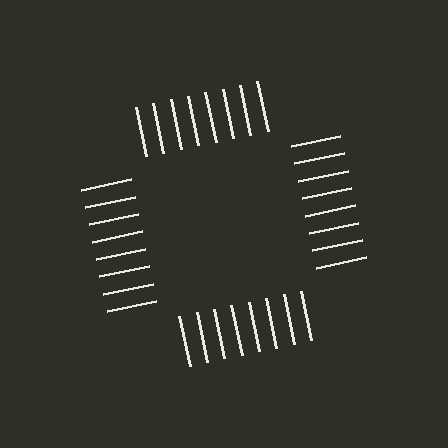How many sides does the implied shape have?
4 sides — the line-ends trace a square.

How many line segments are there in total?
32 — 8 along each of the 4 edges.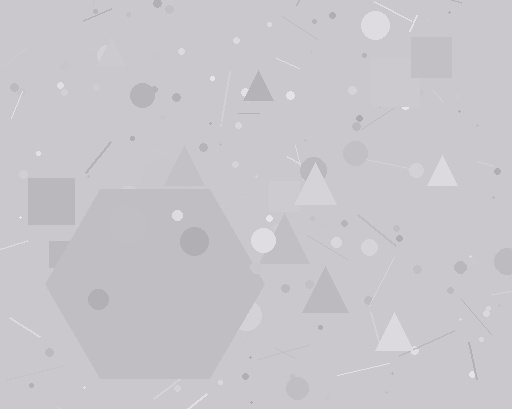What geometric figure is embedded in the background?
A hexagon is embedded in the background.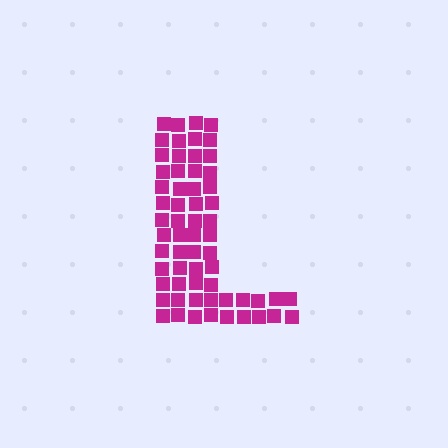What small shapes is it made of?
It is made of small squares.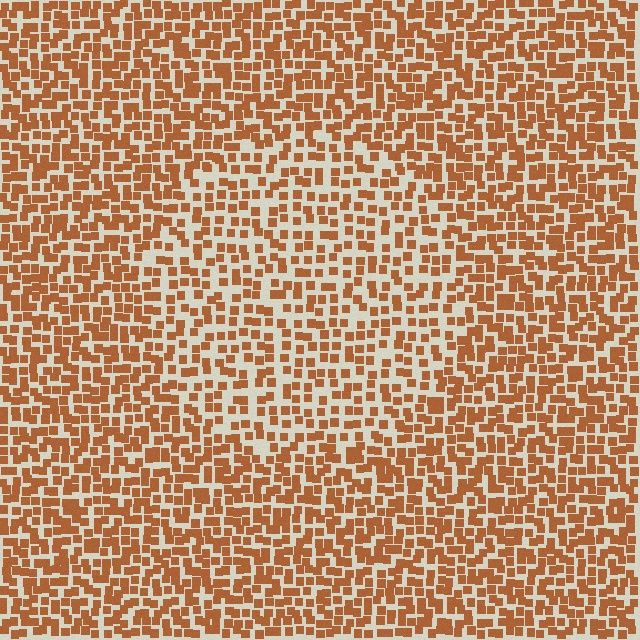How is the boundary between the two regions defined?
The boundary is defined by a change in element density (approximately 1.6x ratio). All elements are the same color, size, and shape.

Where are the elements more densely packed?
The elements are more densely packed outside the circle boundary.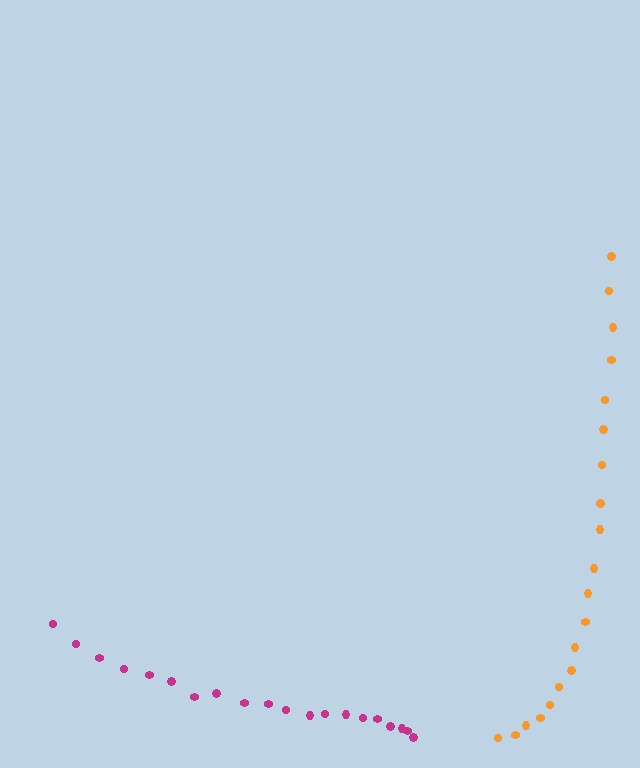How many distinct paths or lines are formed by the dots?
There are 2 distinct paths.